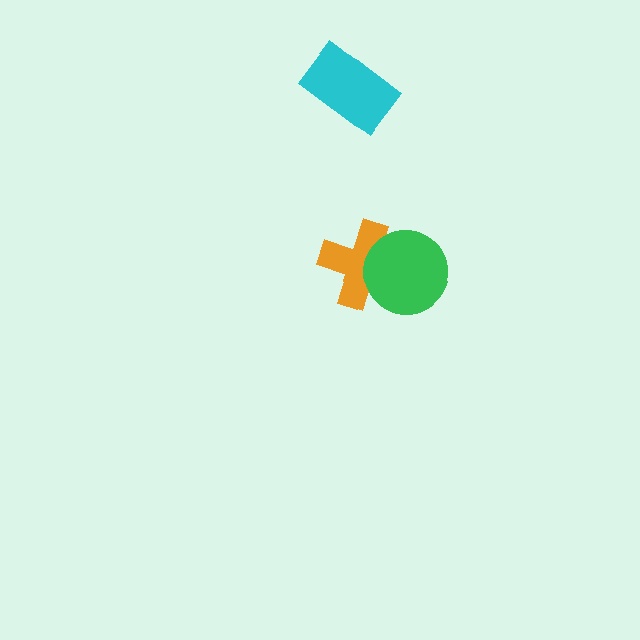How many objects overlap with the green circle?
1 object overlaps with the green circle.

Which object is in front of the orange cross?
The green circle is in front of the orange cross.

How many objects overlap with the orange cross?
1 object overlaps with the orange cross.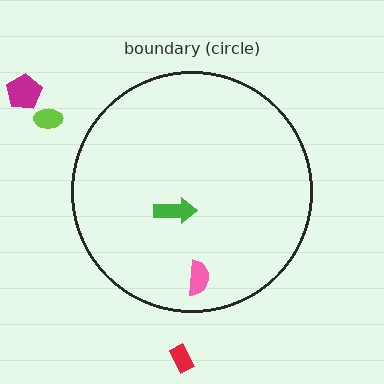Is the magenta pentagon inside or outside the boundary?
Outside.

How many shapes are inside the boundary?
2 inside, 3 outside.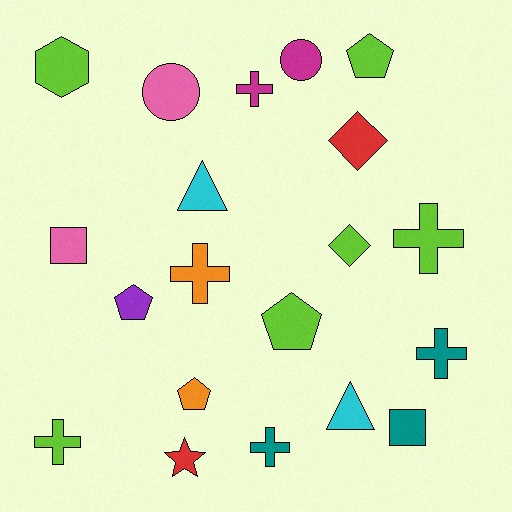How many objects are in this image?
There are 20 objects.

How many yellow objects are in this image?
There are no yellow objects.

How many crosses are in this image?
There are 6 crosses.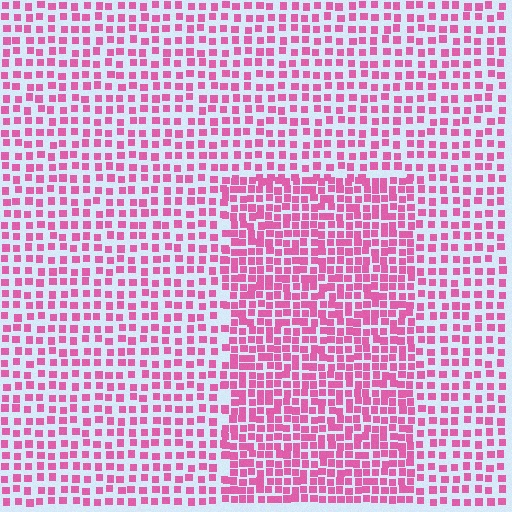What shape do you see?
I see a rectangle.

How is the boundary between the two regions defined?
The boundary is defined by a change in element density (approximately 1.7x ratio). All elements are the same color, size, and shape.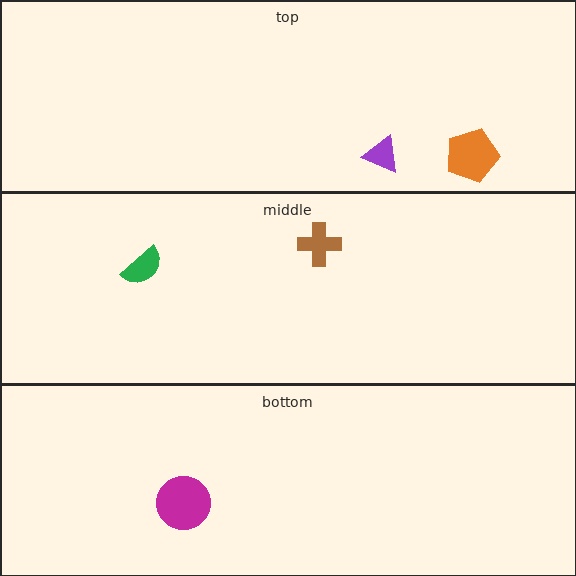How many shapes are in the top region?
2.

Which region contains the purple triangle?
The top region.